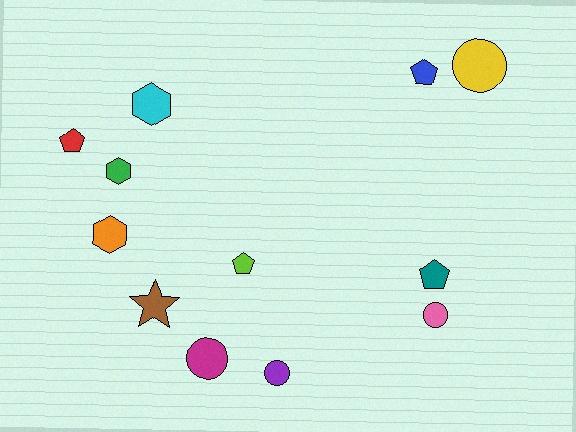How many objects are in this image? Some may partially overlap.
There are 12 objects.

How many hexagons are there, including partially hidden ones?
There are 3 hexagons.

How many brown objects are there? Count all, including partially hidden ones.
There is 1 brown object.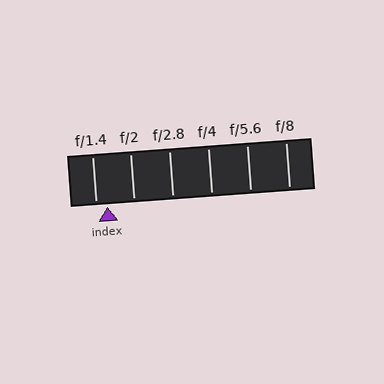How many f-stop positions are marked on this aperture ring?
There are 6 f-stop positions marked.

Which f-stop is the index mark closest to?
The index mark is closest to f/1.4.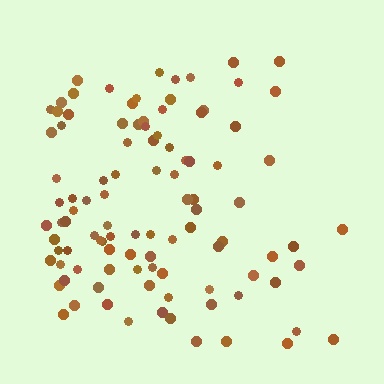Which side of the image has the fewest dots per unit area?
The right.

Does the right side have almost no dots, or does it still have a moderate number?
Still a moderate number, just noticeably fewer than the left.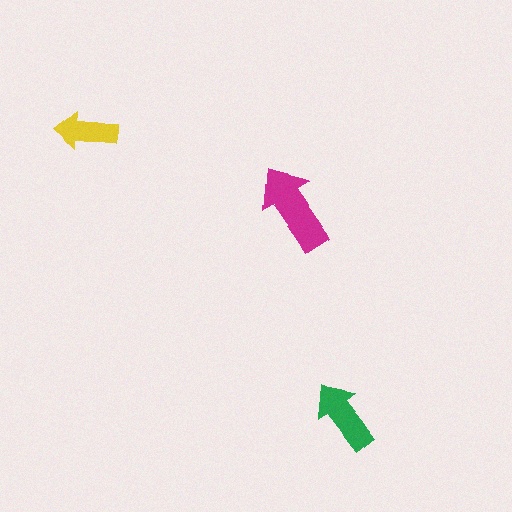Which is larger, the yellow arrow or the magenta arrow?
The magenta one.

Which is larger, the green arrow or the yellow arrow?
The green one.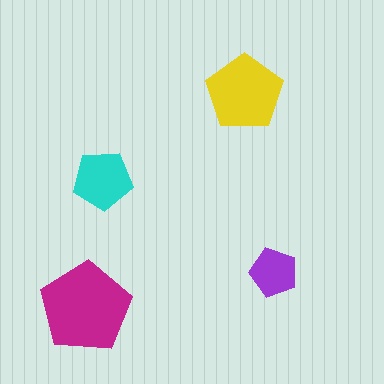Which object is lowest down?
The magenta pentagon is bottommost.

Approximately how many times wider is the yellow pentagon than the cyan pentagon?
About 1.5 times wider.